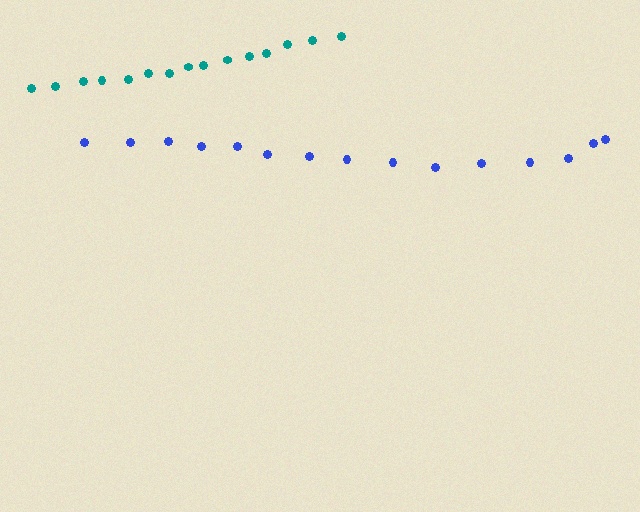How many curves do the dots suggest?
There are 2 distinct paths.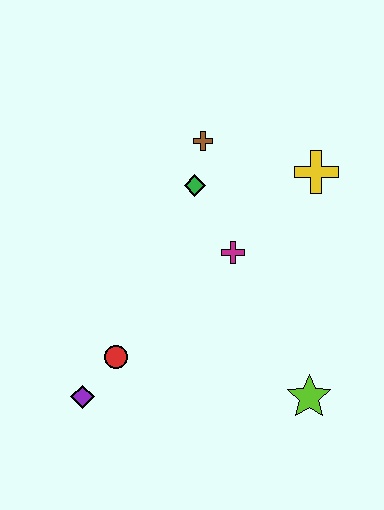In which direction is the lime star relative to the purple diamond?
The lime star is to the right of the purple diamond.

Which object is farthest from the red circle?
The yellow cross is farthest from the red circle.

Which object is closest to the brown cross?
The green diamond is closest to the brown cross.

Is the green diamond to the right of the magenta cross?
No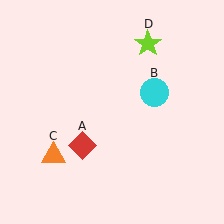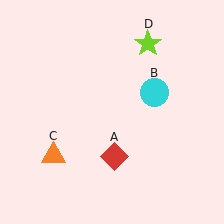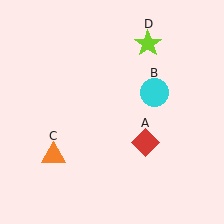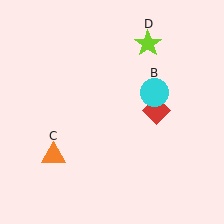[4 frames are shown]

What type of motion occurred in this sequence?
The red diamond (object A) rotated counterclockwise around the center of the scene.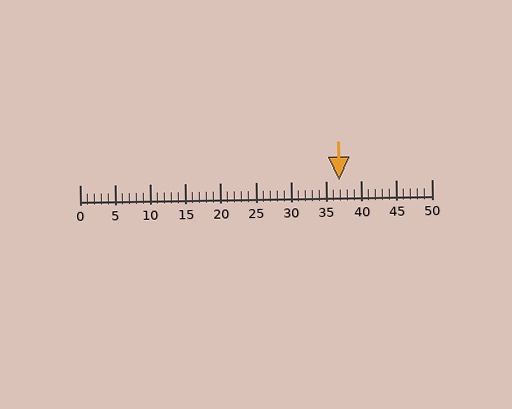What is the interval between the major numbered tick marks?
The major tick marks are spaced 5 units apart.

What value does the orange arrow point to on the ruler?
The orange arrow points to approximately 37.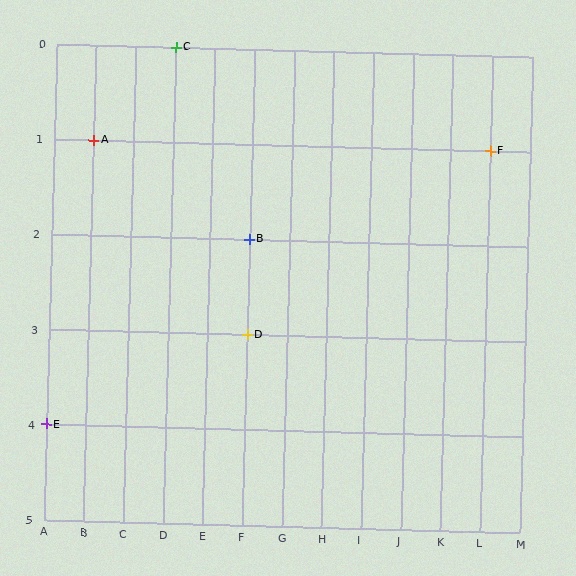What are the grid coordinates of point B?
Point B is at grid coordinates (F, 2).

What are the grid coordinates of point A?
Point A is at grid coordinates (B, 1).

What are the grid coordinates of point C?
Point C is at grid coordinates (D, 0).